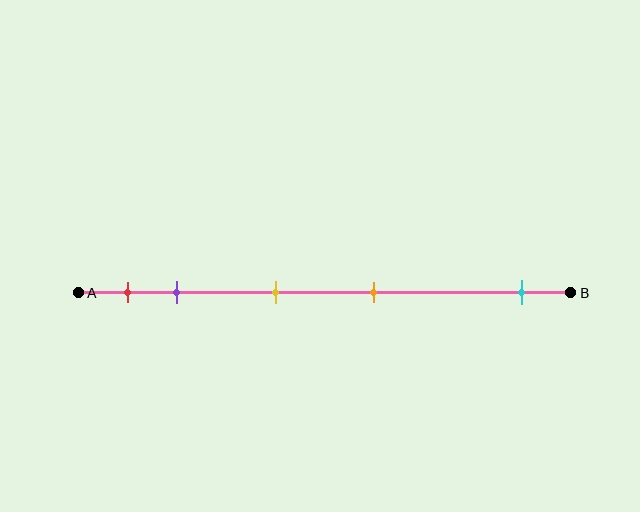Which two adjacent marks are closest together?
The red and purple marks are the closest adjacent pair.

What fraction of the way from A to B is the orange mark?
The orange mark is approximately 60% (0.6) of the way from A to B.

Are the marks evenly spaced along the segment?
No, the marks are not evenly spaced.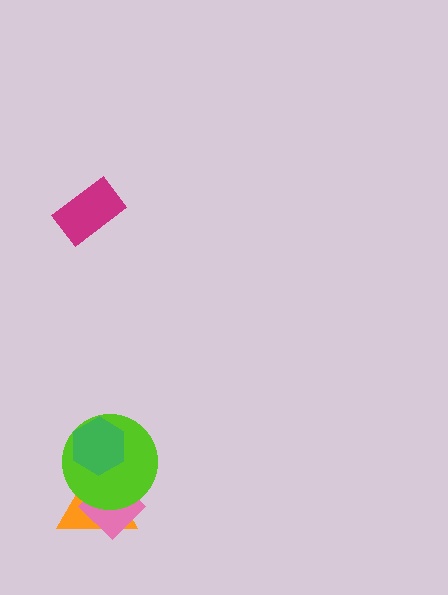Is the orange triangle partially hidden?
Yes, it is partially covered by another shape.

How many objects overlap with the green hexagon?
2 objects overlap with the green hexagon.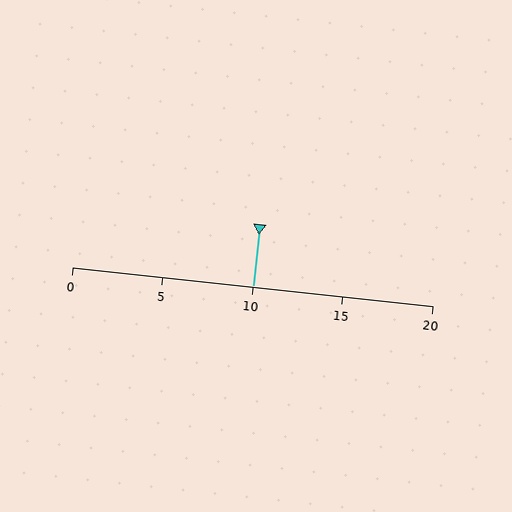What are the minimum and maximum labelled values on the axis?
The axis runs from 0 to 20.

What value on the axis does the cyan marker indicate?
The marker indicates approximately 10.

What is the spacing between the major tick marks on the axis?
The major ticks are spaced 5 apart.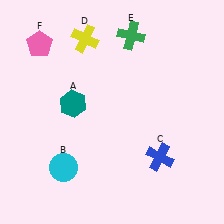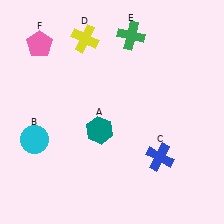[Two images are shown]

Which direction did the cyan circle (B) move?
The cyan circle (B) moved left.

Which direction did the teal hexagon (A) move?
The teal hexagon (A) moved right.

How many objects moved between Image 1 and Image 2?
2 objects moved between the two images.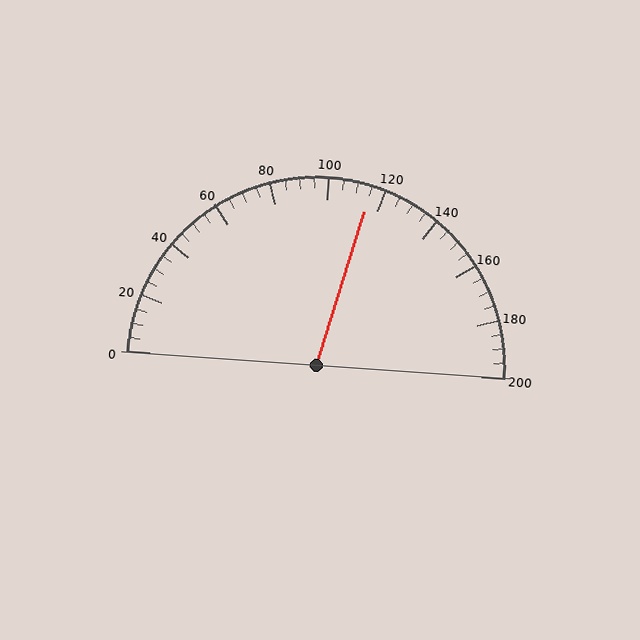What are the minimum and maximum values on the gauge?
The gauge ranges from 0 to 200.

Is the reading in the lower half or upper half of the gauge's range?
The reading is in the upper half of the range (0 to 200).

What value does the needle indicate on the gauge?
The needle indicates approximately 115.